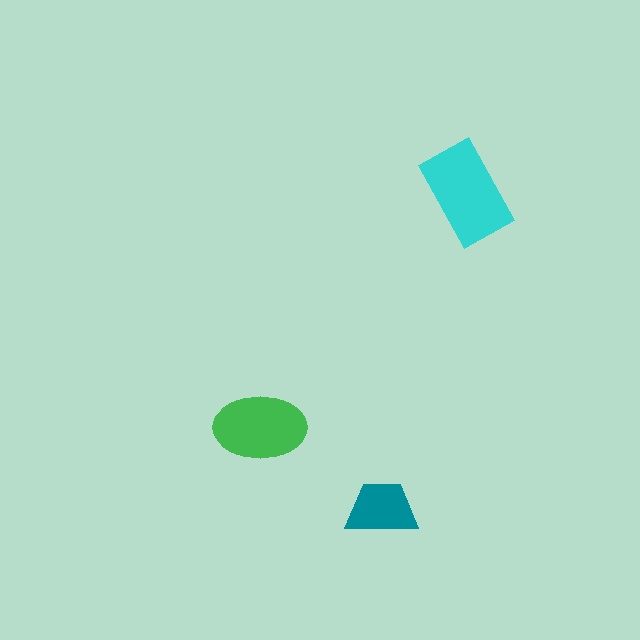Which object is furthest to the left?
The green ellipse is leftmost.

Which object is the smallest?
The teal trapezoid.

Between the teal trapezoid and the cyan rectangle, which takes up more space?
The cyan rectangle.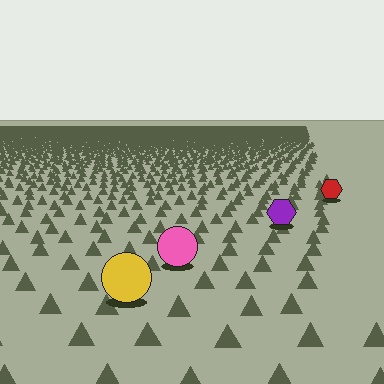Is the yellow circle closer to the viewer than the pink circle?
Yes. The yellow circle is closer — you can tell from the texture gradient: the ground texture is coarser near it.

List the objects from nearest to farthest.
From nearest to farthest: the yellow circle, the pink circle, the purple hexagon, the red hexagon.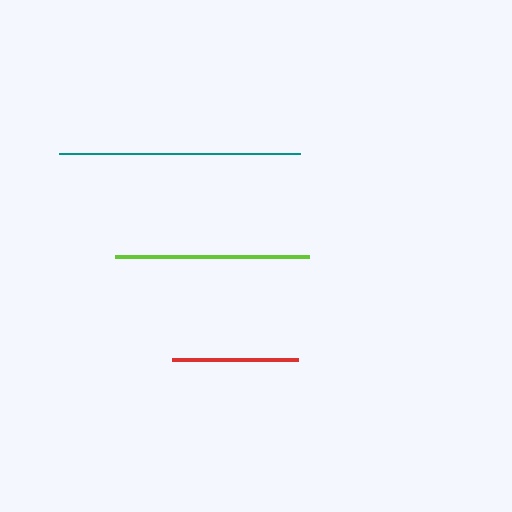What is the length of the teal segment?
The teal segment is approximately 241 pixels long.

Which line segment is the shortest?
The red line is the shortest at approximately 127 pixels.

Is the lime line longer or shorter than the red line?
The lime line is longer than the red line.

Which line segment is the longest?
The teal line is the longest at approximately 241 pixels.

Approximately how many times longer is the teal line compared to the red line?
The teal line is approximately 1.9 times the length of the red line.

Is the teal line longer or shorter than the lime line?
The teal line is longer than the lime line.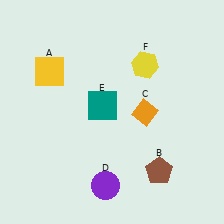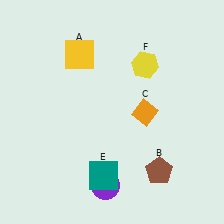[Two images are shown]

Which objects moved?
The objects that moved are: the yellow square (A), the teal square (E).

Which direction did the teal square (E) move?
The teal square (E) moved down.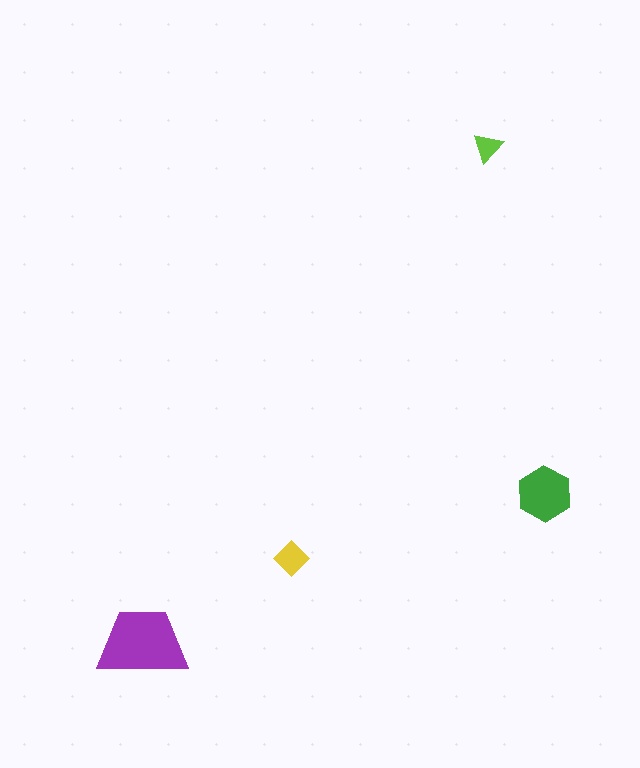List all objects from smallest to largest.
The lime triangle, the yellow diamond, the green hexagon, the purple trapezoid.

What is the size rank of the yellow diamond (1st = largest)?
3rd.